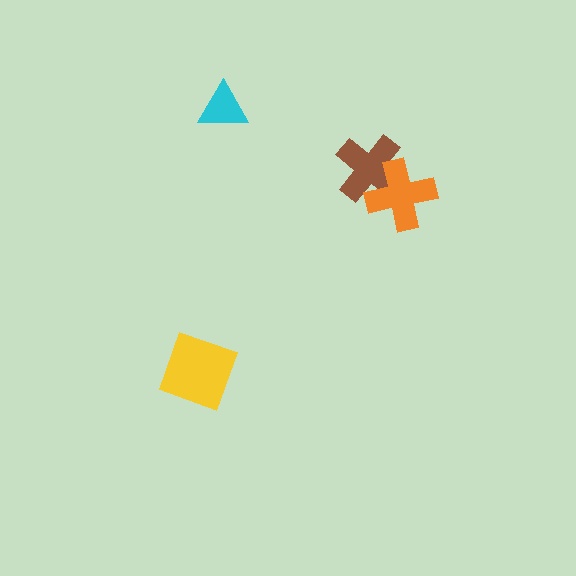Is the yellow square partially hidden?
No, no other shape covers it.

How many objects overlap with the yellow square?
0 objects overlap with the yellow square.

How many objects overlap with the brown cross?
1 object overlaps with the brown cross.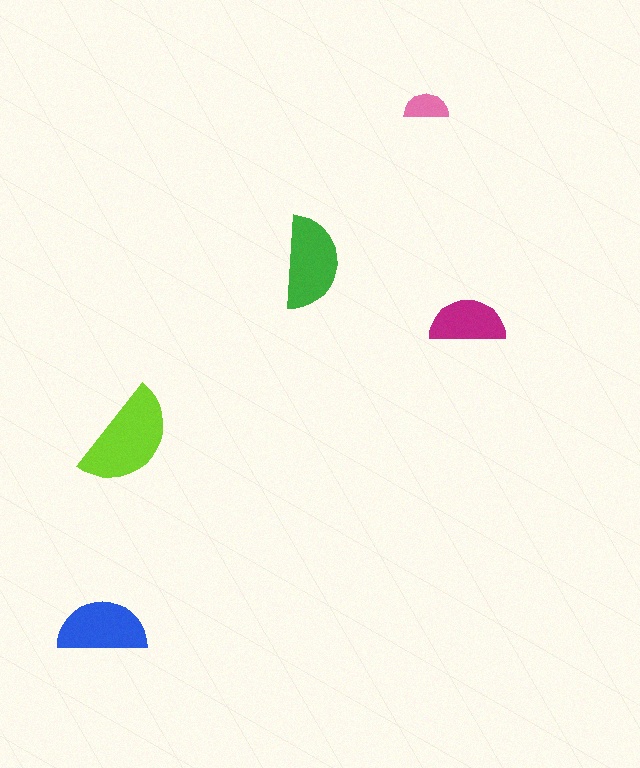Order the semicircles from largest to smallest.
the lime one, the green one, the blue one, the magenta one, the pink one.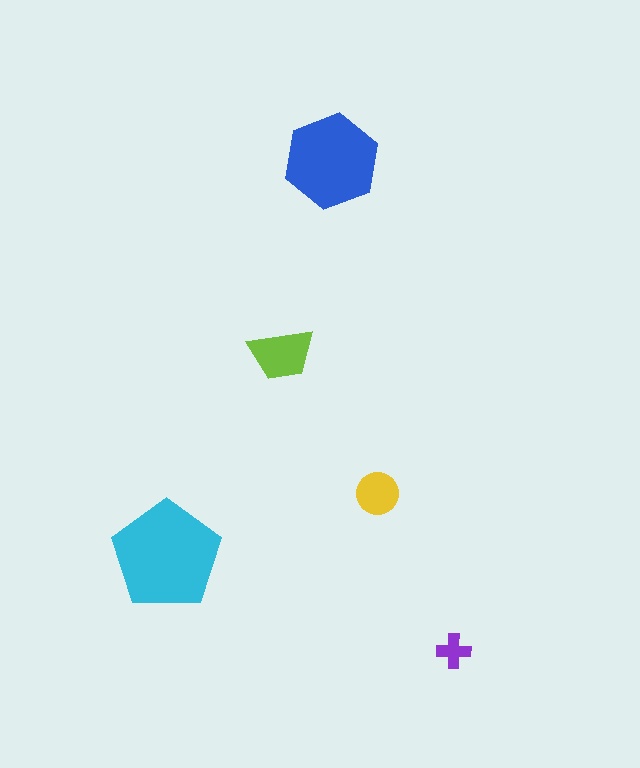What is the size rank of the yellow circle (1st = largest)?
4th.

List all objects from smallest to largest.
The purple cross, the yellow circle, the lime trapezoid, the blue hexagon, the cyan pentagon.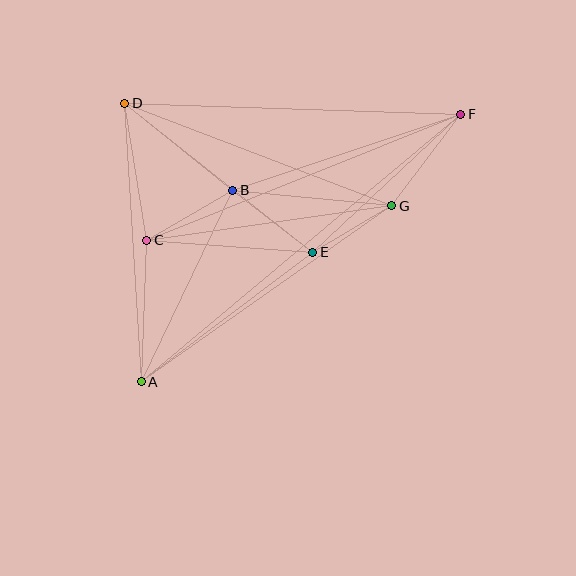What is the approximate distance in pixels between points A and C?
The distance between A and C is approximately 141 pixels.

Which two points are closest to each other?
Points E and G are closest to each other.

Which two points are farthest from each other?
Points A and F are farthest from each other.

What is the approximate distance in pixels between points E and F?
The distance between E and F is approximately 202 pixels.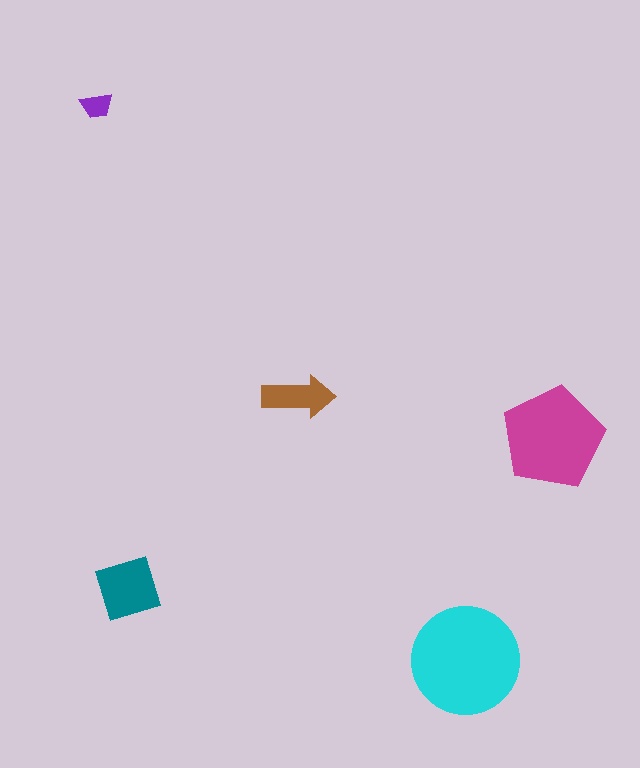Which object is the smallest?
The purple trapezoid.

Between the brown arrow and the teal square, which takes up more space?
The teal square.